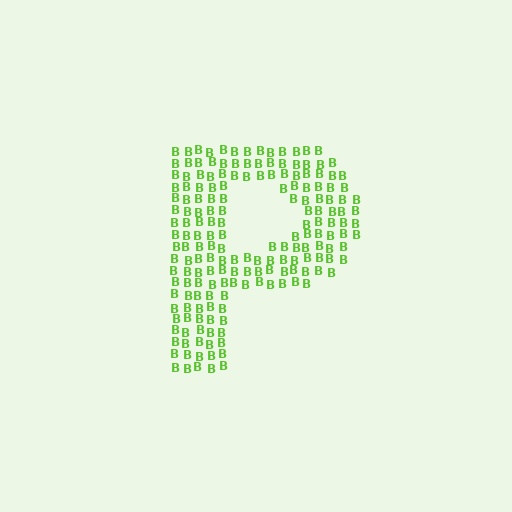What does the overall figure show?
The overall figure shows the letter P.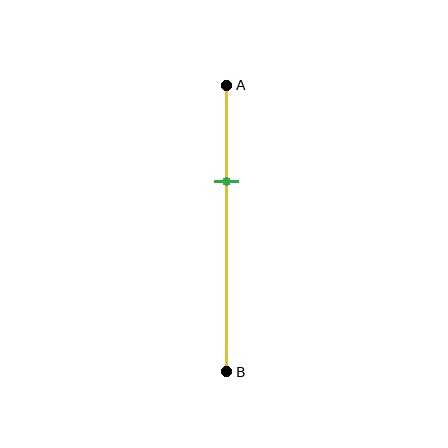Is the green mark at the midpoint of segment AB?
No, the mark is at about 35% from A, not at the 50% midpoint.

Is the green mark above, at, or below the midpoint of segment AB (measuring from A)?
The green mark is above the midpoint of segment AB.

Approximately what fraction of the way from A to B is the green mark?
The green mark is approximately 35% of the way from A to B.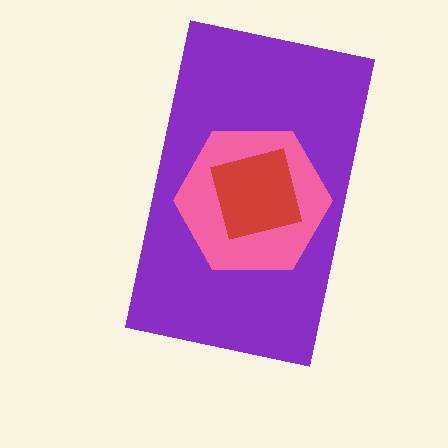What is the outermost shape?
The purple rectangle.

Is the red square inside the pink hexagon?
Yes.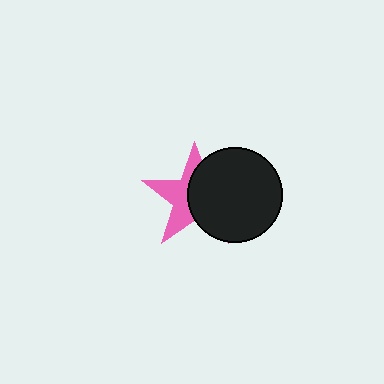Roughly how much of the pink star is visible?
About half of it is visible (roughly 45%).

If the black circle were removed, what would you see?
You would see the complete pink star.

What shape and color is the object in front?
The object in front is a black circle.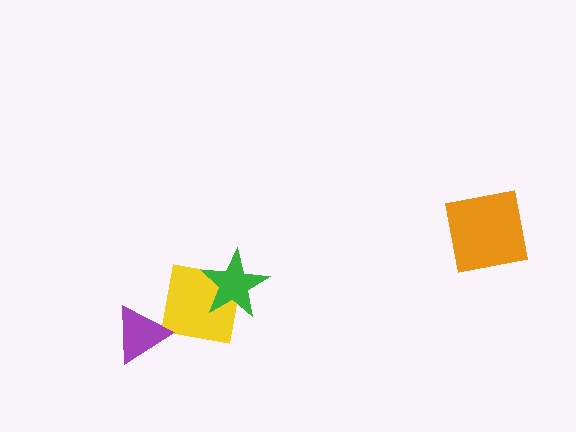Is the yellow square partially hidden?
Yes, it is partially covered by another shape.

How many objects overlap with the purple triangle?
1 object overlaps with the purple triangle.